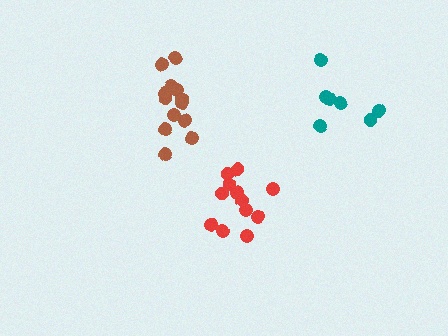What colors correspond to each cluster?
The clusters are colored: brown, red, teal.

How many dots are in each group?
Group 1: 13 dots, Group 2: 12 dots, Group 3: 7 dots (32 total).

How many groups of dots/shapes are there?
There are 3 groups.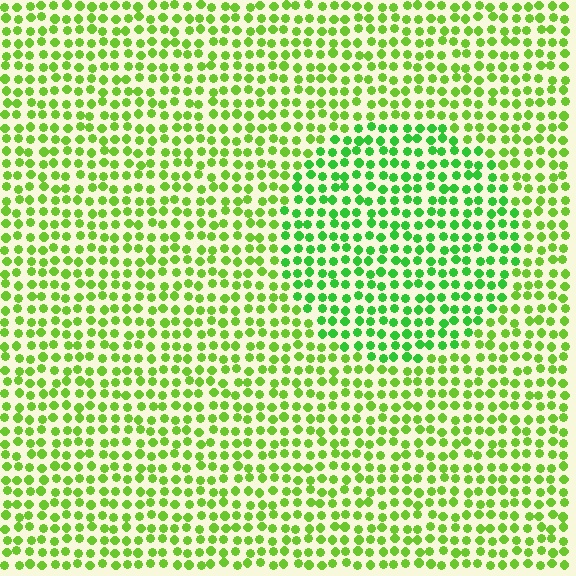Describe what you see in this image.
The image is filled with small lime elements in a uniform arrangement. A circle-shaped region is visible where the elements are tinted to a slightly different hue, forming a subtle color boundary.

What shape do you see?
I see a circle.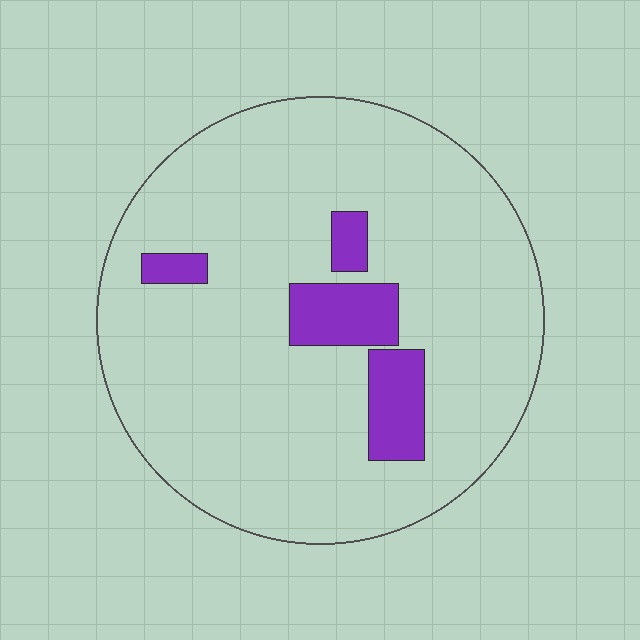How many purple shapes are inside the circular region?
4.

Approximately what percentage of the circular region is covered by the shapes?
Approximately 10%.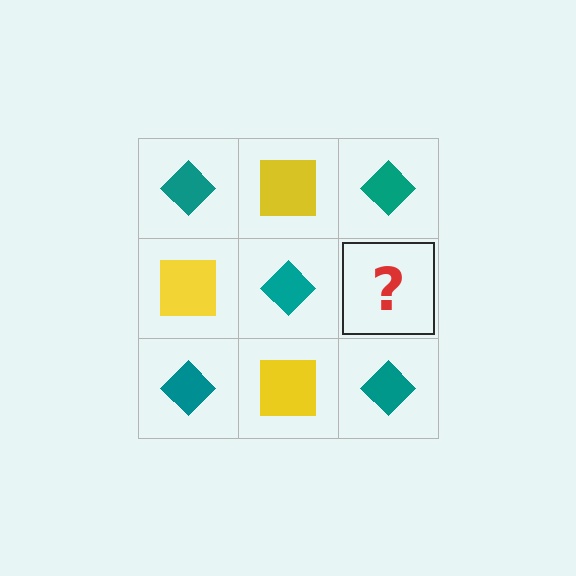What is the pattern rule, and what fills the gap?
The rule is that it alternates teal diamond and yellow square in a checkerboard pattern. The gap should be filled with a yellow square.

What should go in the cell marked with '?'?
The missing cell should contain a yellow square.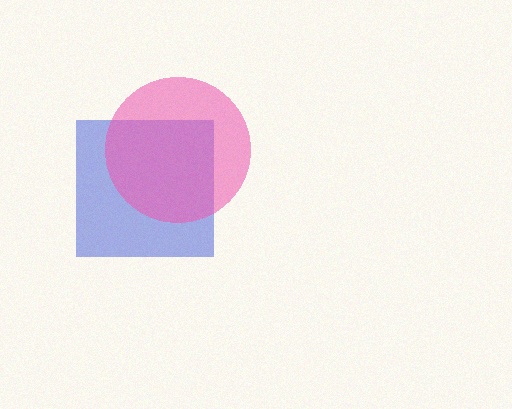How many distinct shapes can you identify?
There are 2 distinct shapes: a blue square, a pink circle.